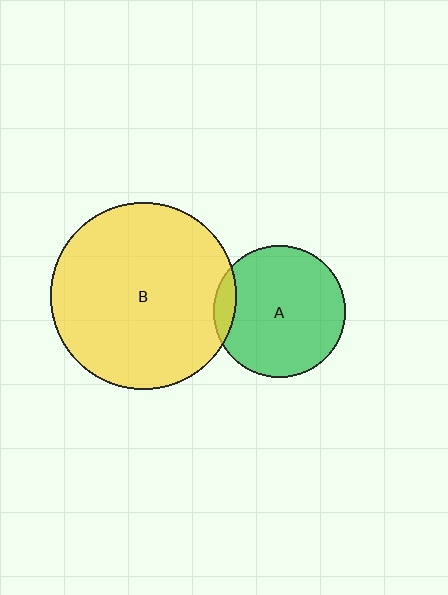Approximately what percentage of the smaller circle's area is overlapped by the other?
Approximately 10%.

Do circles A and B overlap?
Yes.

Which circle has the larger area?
Circle B (yellow).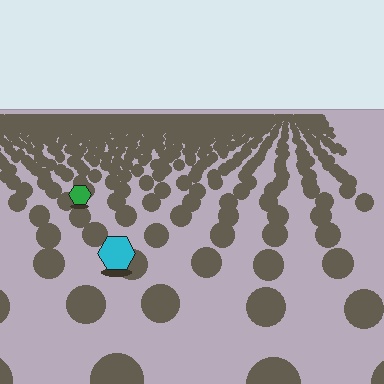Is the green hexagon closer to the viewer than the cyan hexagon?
No. The cyan hexagon is closer — you can tell from the texture gradient: the ground texture is coarser near it.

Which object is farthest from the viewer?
The green hexagon is farthest from the viewer. It appears smaller and the ground texture around it is denser.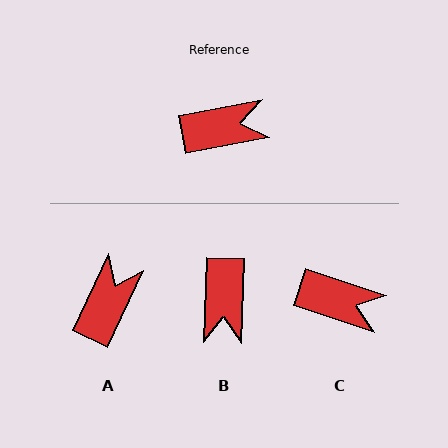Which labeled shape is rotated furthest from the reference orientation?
B, about 102 degrees away.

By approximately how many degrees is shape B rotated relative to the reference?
Approximately 102 degrees clockwise.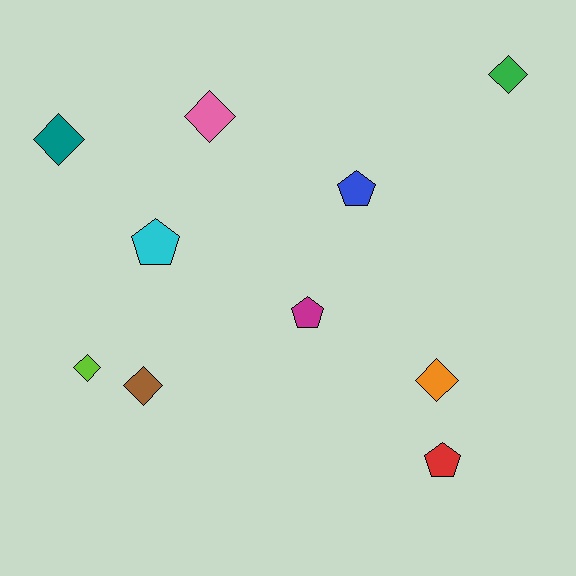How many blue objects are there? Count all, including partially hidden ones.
There is 1 blue object.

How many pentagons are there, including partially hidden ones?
There are 4 pentagons.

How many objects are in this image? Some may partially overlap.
There are 10 objects.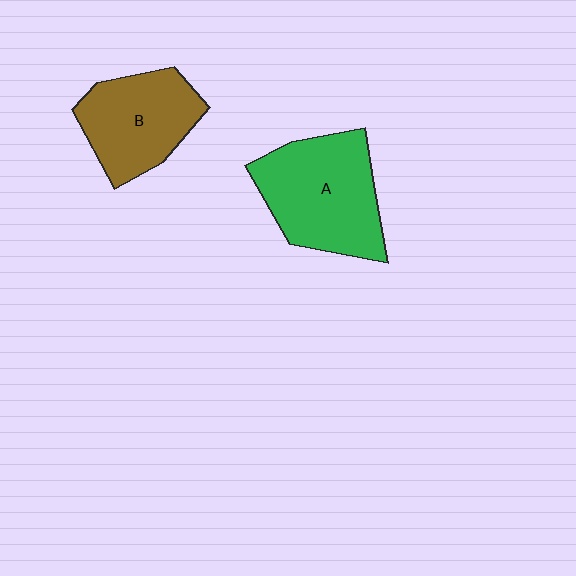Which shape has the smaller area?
Shape B (brown).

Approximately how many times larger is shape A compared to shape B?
Approximately 1.2 times.